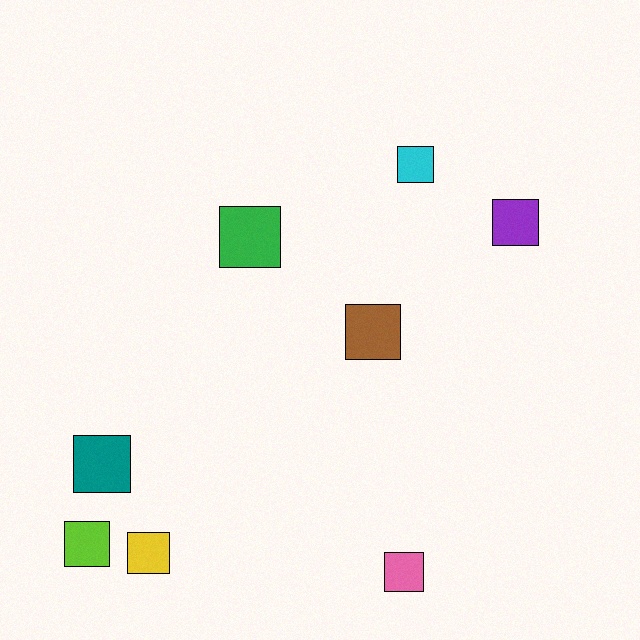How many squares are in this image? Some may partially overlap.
There are 8 squares.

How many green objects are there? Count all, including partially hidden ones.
There is 1 green object.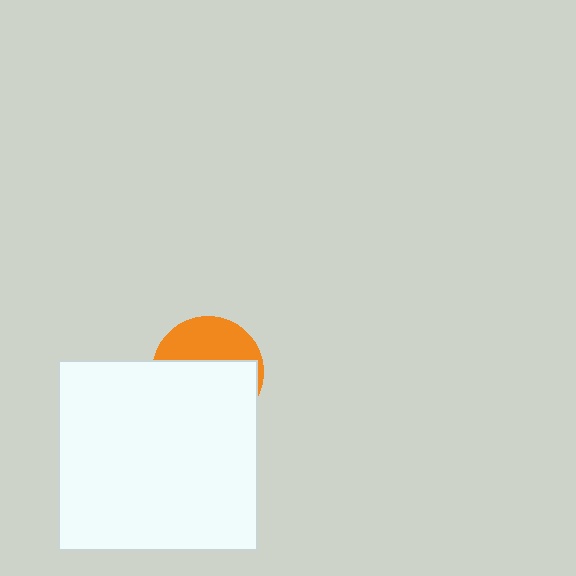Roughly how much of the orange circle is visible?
A small part of it is visible (roughly 38%).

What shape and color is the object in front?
The object in front is a white rectangle.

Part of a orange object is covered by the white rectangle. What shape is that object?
It is a circle.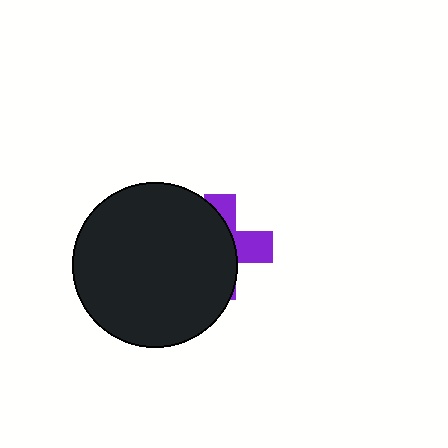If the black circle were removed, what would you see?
You would see the complete purple cross.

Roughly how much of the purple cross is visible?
A small part of it is visible (roughly 33%).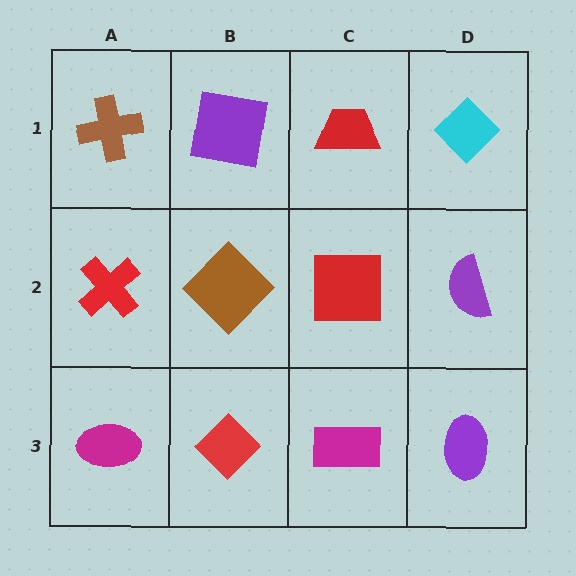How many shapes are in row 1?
4 shapes.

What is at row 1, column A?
A brown cross.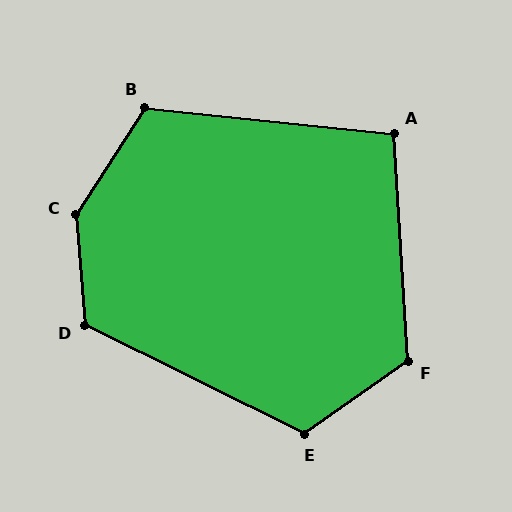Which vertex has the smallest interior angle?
A, at approximately 99 degrees.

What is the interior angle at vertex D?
Approximately 121 degrees (obtuse).